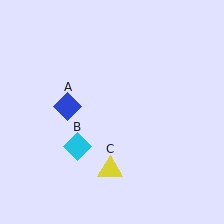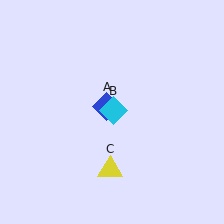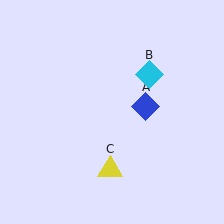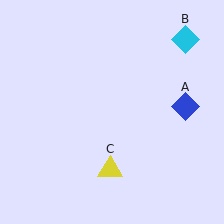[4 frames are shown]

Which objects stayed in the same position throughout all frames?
Yellow triangle (object C) remained stationary.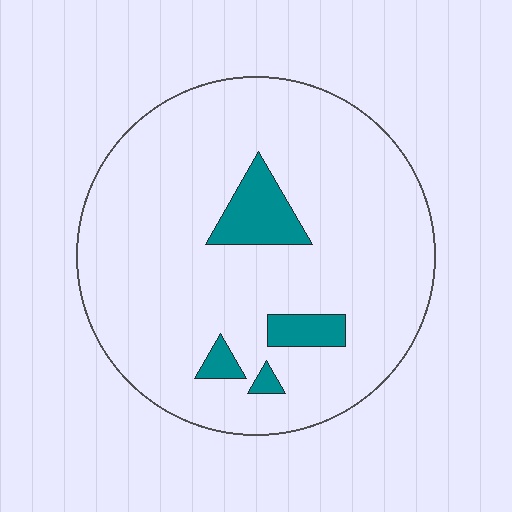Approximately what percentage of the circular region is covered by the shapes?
Approximately 10%.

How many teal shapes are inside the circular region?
4.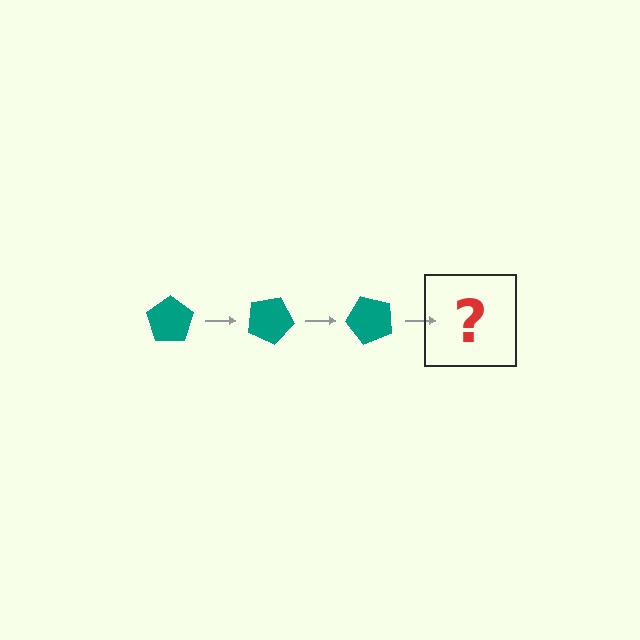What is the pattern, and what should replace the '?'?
The pattern is that the pentagon rotates 25 degrees each step. The '?' should be a teal pentagon rotated 75 degrees.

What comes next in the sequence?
The next element should be a teal pentagon rotated 75 degrees.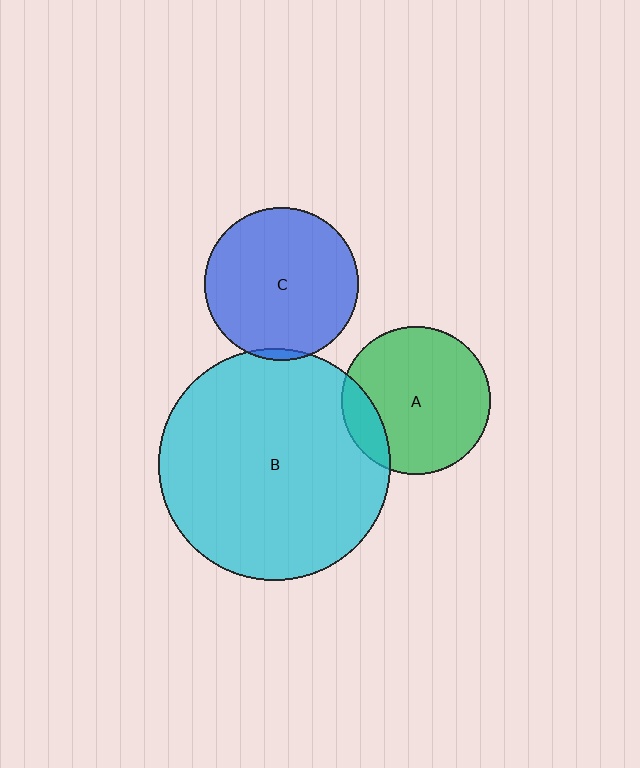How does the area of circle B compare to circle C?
Approximately 2.3 times.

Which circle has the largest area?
Circle B (cyan).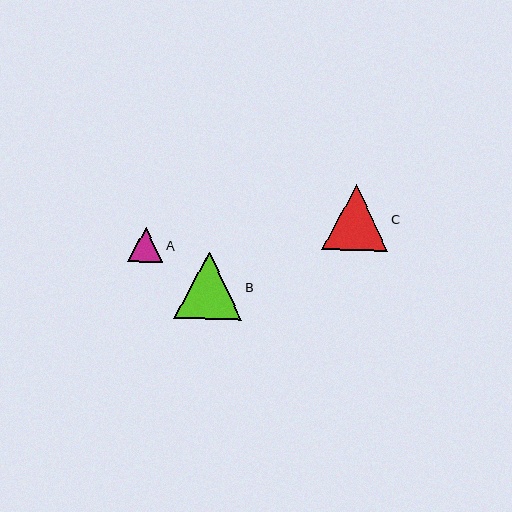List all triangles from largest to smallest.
From largest to smallest: B, C, A.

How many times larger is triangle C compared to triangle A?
Triangle C is approximately 1.9 times the size of triangle A.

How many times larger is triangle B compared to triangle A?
Triangle B is approximately 1.9 times the size of triangle A.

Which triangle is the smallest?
Triangle A is the smallest with a size of approximately 35 pixels.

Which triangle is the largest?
Triangle B is the largest with a size of approximately 67 pixels.